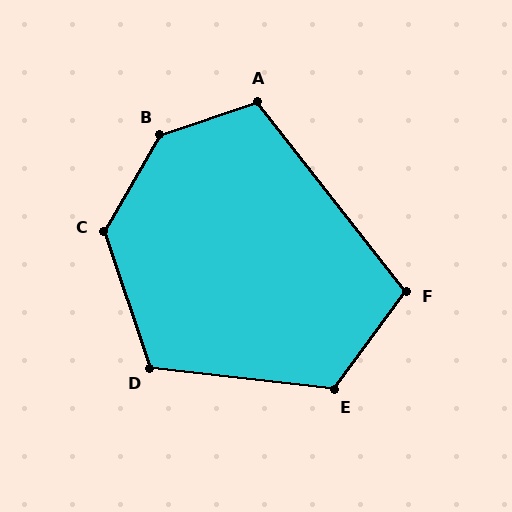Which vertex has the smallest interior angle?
F, at approximately 106 degrees.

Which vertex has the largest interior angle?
B, at approximately 139 degrees.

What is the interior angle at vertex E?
Approximately 120 degrees (obtuse).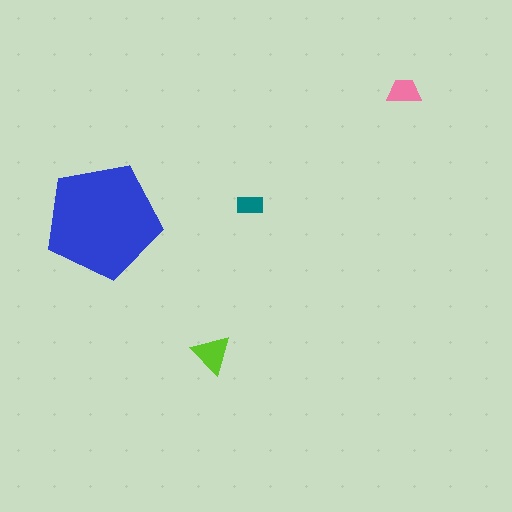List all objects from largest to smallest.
The blue pentagon, the lime triangle, the pink trapezoid, the teal rectangle.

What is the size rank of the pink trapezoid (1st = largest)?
3rd.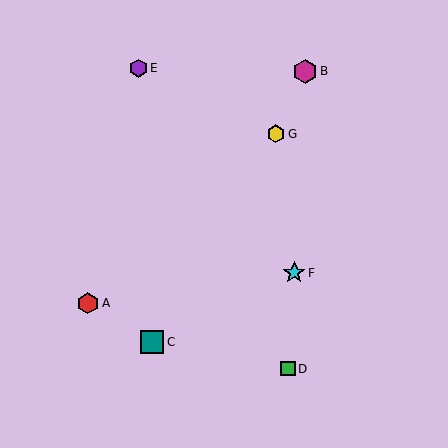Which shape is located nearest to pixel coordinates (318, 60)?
The magenta hexagon (labeled B) at (305, 71) is nearest to that location.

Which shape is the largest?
The magenta hexagon (labeled B) is the largest.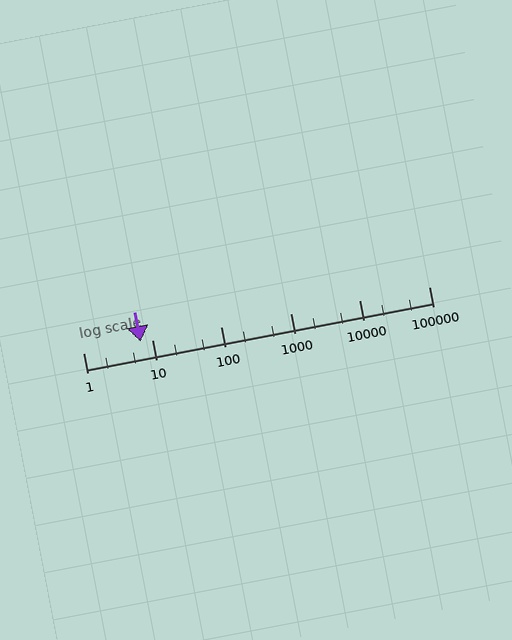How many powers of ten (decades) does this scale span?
The scale spans 5 decades, from 1 to 100000.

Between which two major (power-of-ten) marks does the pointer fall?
The pointer is between 1 and 10.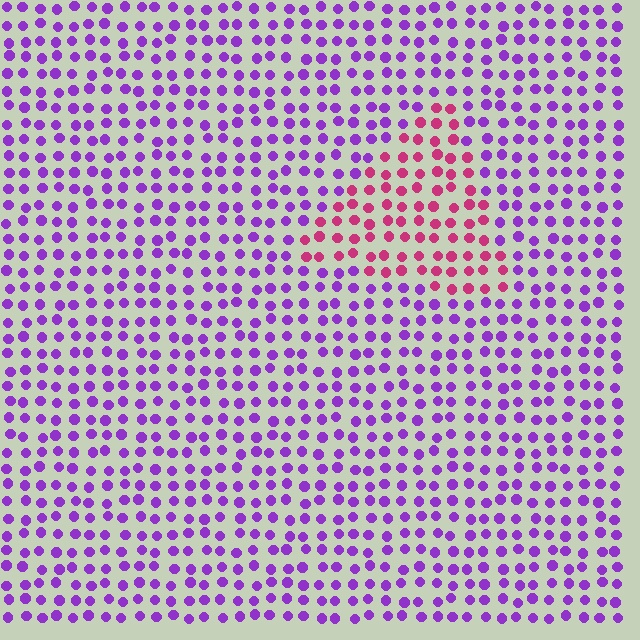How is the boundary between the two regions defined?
The boundary is defined purely by a slight shift in hue (about 54 degrees). Spacing, size, and orientation are identical on both sides.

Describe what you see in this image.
The image is filled with small purple elements in a uniform arrangement. A triangle-shaped region is visible where the elements are tinted to a slightly different hue, forming a subtle color boundary.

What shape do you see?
I see a triangle.